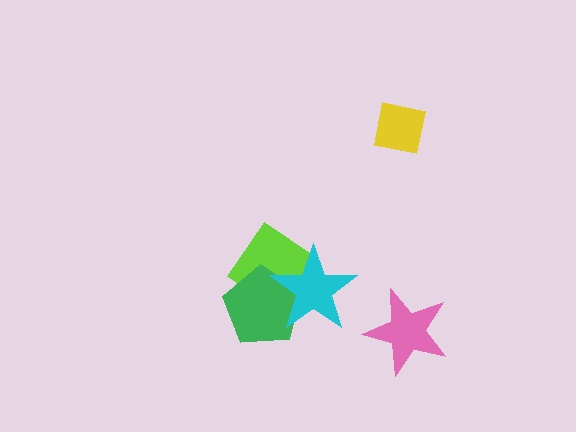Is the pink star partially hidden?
No, no other shape covers it.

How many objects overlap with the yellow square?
0 objects overlap with the yellow square.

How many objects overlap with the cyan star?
2 objects overlap with the cyan star.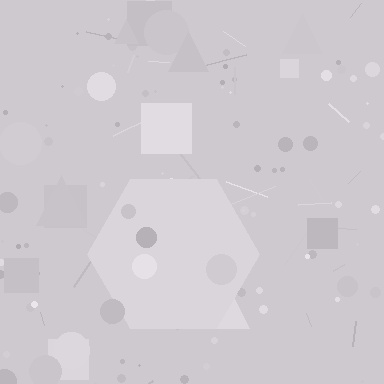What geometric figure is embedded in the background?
A hexagon is embedded in the background.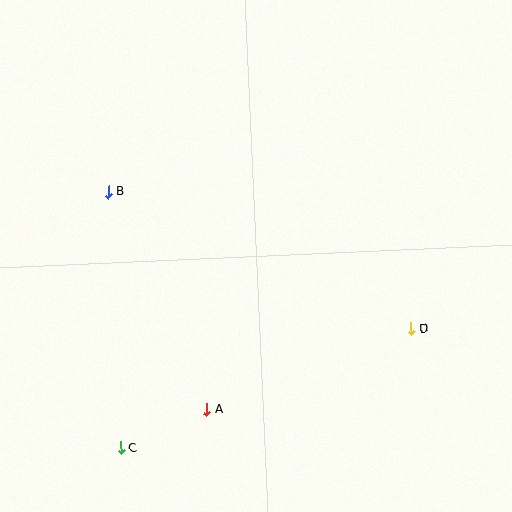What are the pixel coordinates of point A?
Point A is at (207, 410).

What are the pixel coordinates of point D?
Point D is at (411, 329).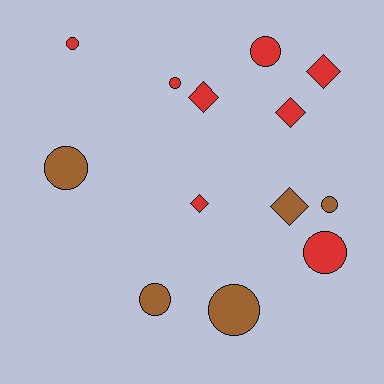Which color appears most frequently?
Red, with 8 objects.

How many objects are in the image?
There are 13 objects.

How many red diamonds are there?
There are 4 red diamonds.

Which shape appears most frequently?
Circle, with 8 objects.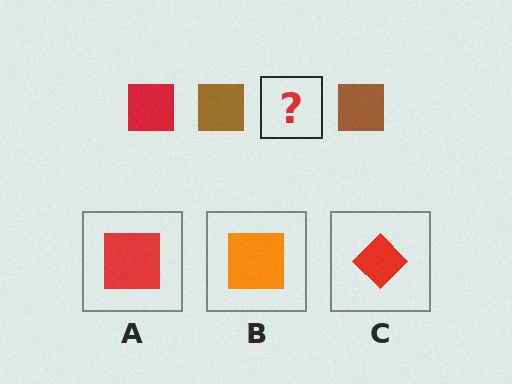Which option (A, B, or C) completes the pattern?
A.